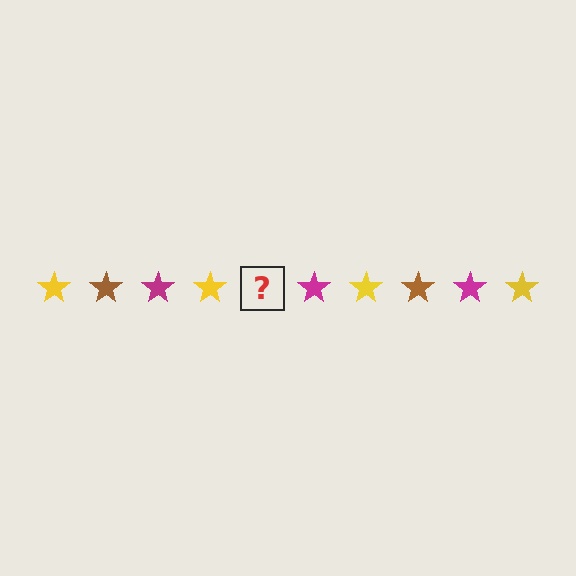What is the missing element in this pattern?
The missing element is a brown star.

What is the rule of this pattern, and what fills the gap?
The rule is that the pattern cycles through yellow, brown, magenta stars. The gap should be filled with a brown star.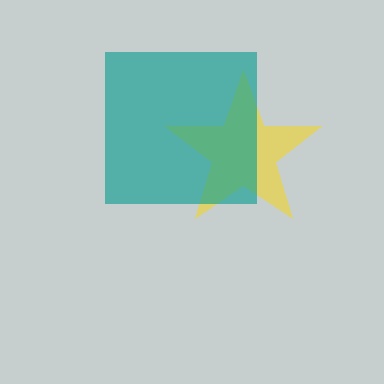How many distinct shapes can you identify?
There are 2 distinct shapes: a yellow star, a teal square.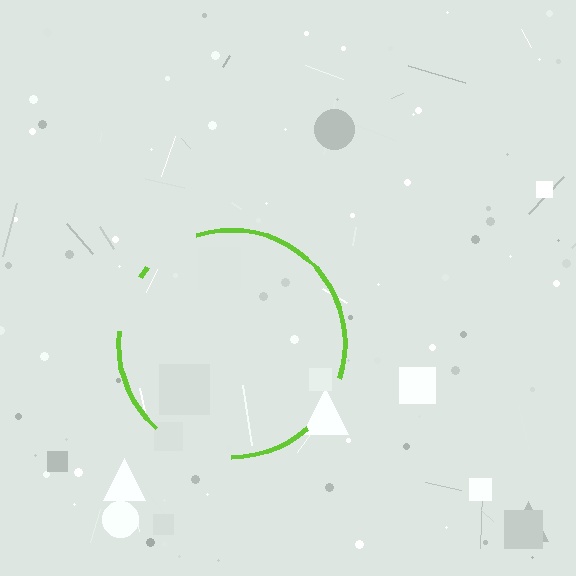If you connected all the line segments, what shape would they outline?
They would outline a circle.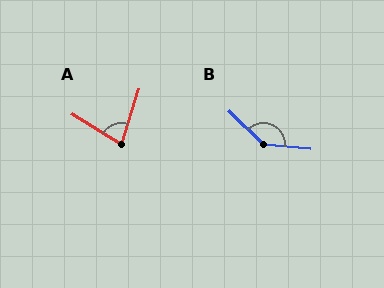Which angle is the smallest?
A, at approximately 76 degrees.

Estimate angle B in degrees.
Approximately 142 degrees.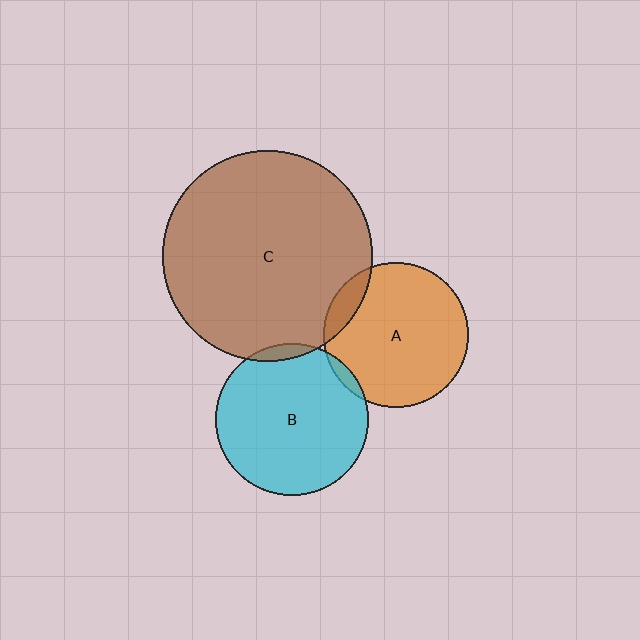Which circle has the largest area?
Circle C (brown).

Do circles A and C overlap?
Yes.